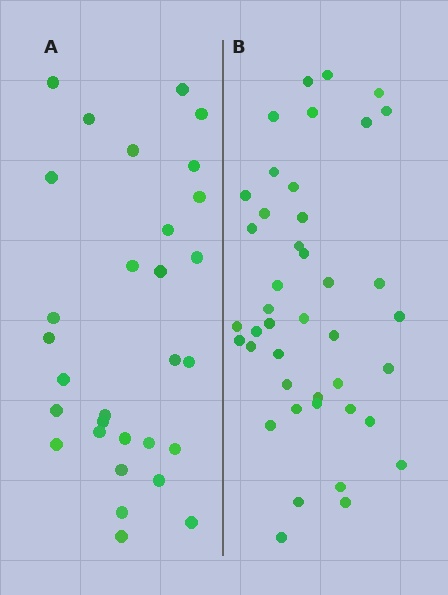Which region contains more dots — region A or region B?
Region B (the right region) has more dots.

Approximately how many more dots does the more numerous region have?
Region B has roughly 12 or so more dots than region A.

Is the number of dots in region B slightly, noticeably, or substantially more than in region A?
Region B has noticeably more, but not dramatically so. The ratio is roughly 1.4 to 1.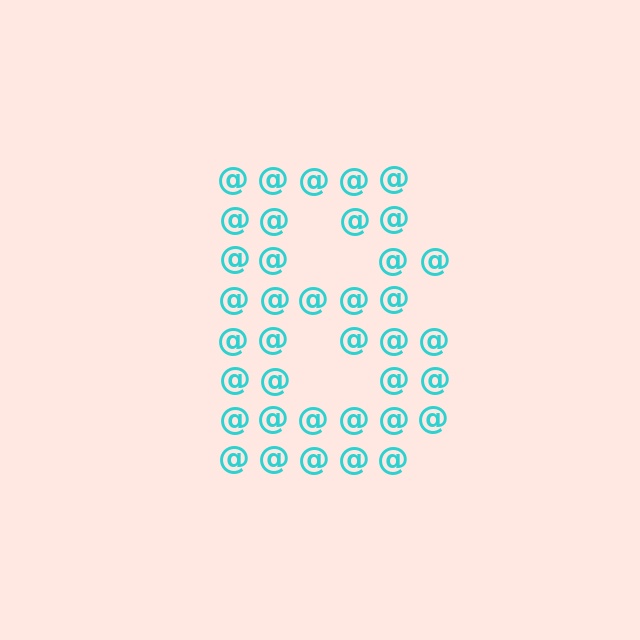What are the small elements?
The small elements are at signs.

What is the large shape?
The large shape is the letter B.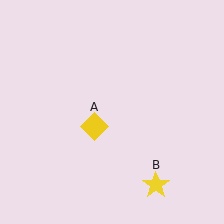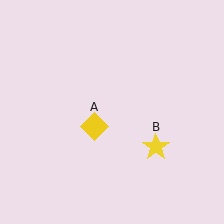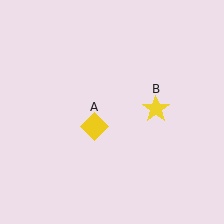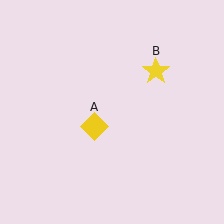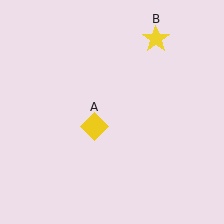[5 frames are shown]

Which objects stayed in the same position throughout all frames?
Yellow diamond (object A) remained stationary.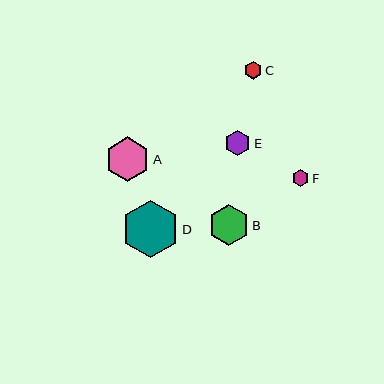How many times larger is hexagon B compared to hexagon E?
Hexagon B is approximately 1.6 times the size of hexagon E.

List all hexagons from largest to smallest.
From largest to smallest: D, A, B, E, C, F.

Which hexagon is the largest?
Hexagon D is the largest with a size of approximately 58 pixels.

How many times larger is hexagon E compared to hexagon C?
Hexagon E is approximately 1.4 times the size of hexagon C.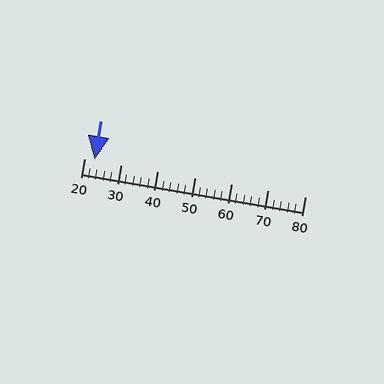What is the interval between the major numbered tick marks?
The major tick marks are spaced 10 units apart.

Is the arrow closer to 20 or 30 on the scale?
The arrow is closer to 20.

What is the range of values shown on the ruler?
The ruler shows values from 20 to 80.